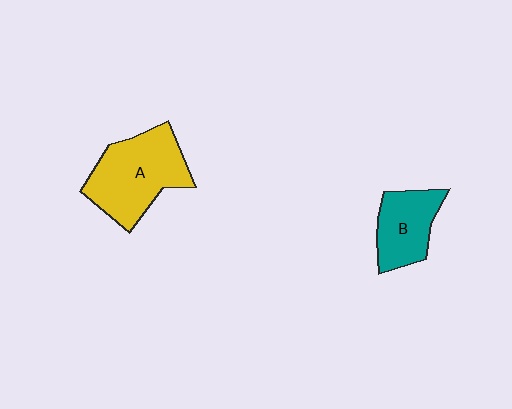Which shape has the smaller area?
Shape B (teal).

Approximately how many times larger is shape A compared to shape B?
Approximately 1.6 times.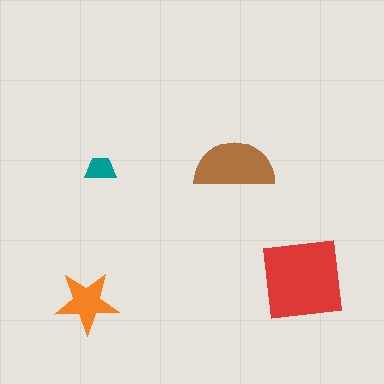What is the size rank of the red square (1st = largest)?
1st.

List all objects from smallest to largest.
The teal trapezoid, the orange star, the brown semicircle, the red square.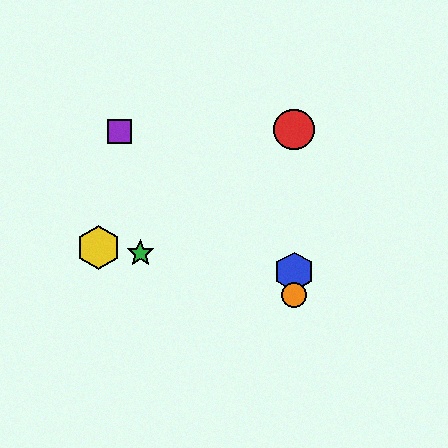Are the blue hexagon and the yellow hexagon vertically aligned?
No, the blue hexagon is at x≈294 and the yellow hexagon is at x≈98.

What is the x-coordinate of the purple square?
The purple square is at x≈120.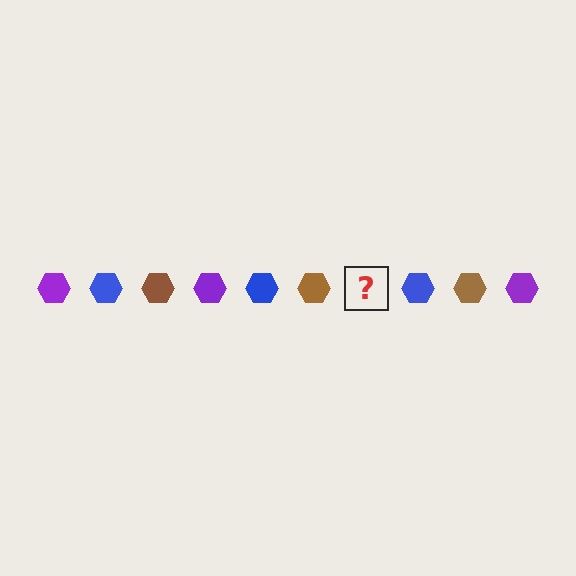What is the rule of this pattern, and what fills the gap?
The rule is that the pattern cycles through purple, blue, brown hexagons. The gap should be filled with a purple hexagon.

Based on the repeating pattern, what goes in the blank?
The blank should be a purple hexagon.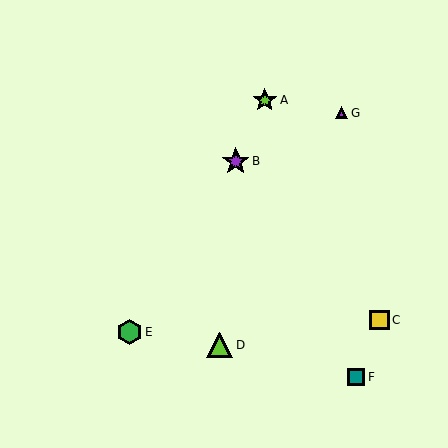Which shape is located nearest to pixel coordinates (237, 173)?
The purple star (labeled B) at (236, 161) is nearest to that location.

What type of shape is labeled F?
Shape F is a teal square.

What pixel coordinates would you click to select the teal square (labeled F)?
Click at (356, 377) to select the teal square F.